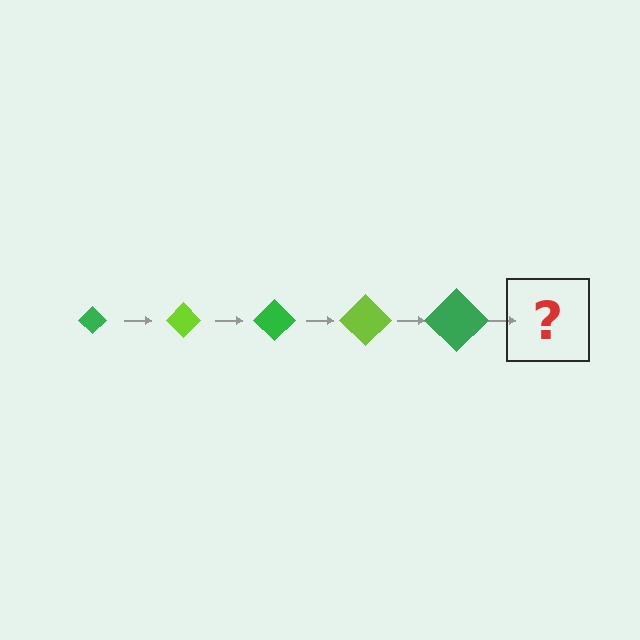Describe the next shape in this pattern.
It should be a lime diamond, larger than the previous one.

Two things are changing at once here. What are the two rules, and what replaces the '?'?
The two rules are that the diamond grows larger each step and the color cycles through green and lime. The '?' should be a lime diamond, larger than the previous one.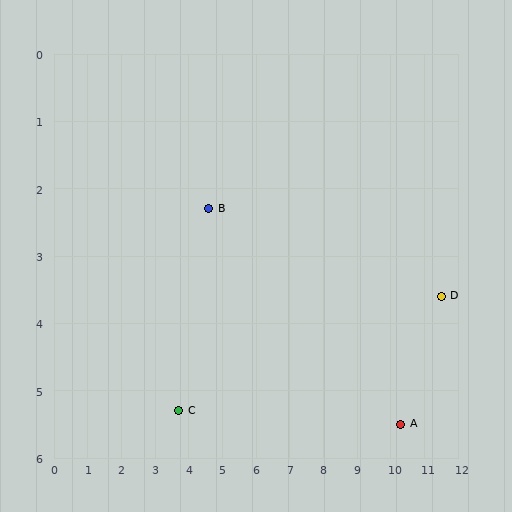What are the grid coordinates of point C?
Point C is at approximately (3.7, 5.3).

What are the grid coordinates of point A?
Point A is at approximately (10.3, 5.5).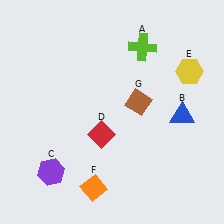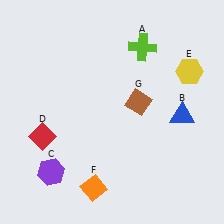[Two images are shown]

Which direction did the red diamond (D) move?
The red diamond (D) moved left.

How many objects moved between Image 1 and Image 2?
1 object moved between the two images.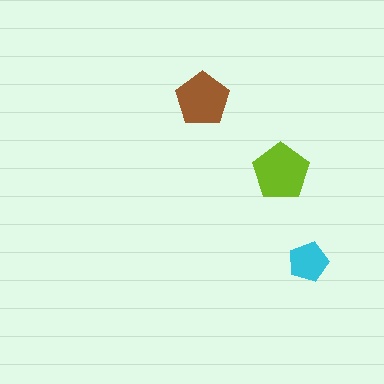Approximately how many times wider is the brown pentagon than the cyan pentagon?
About 1.5 times wider.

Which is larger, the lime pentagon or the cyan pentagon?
The lime one.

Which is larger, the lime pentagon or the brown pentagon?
The lime one.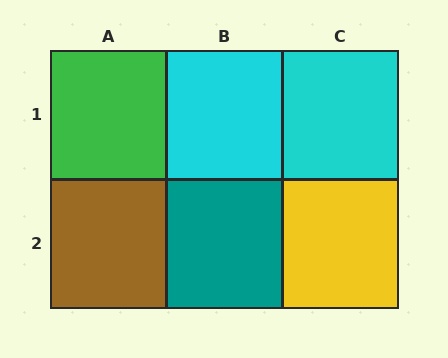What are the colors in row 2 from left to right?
Brown, teal, yellow.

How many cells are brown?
1 cell is brown.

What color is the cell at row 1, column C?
Cyan.